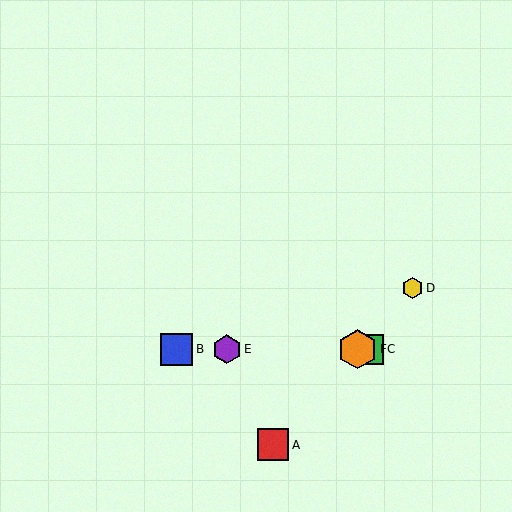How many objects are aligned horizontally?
4 objects (B, C, E, F) are aligned horizontally.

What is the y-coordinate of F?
Object F is at y≈349.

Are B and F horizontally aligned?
Yes, both are at y≈349.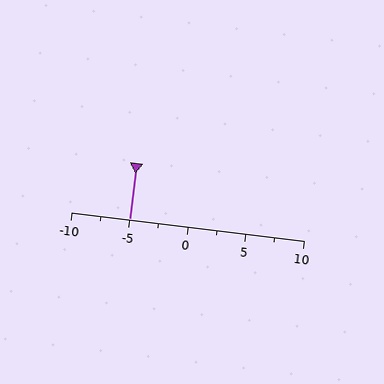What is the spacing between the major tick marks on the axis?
The major ticks are spaced 5 apart.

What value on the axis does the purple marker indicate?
The marker indicates approximately -5.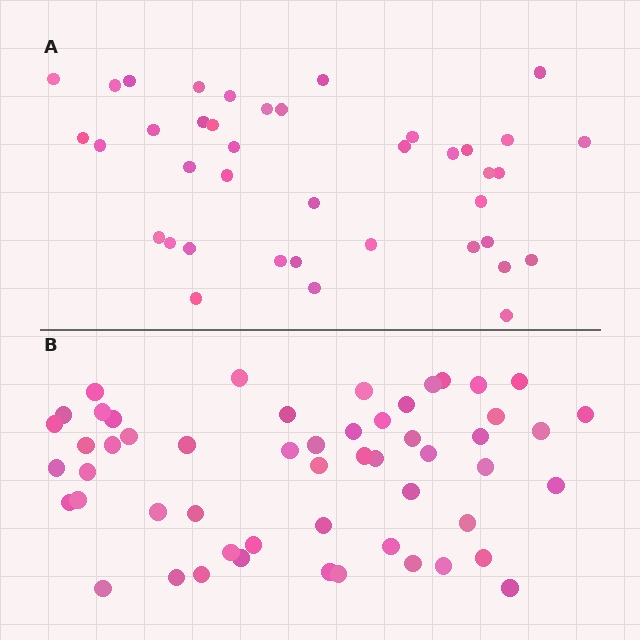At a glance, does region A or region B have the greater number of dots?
Region B (the bottom region) has more dots.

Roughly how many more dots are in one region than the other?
Region B has approximately 15 more dots than region A.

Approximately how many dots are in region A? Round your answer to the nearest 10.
About 40 dots.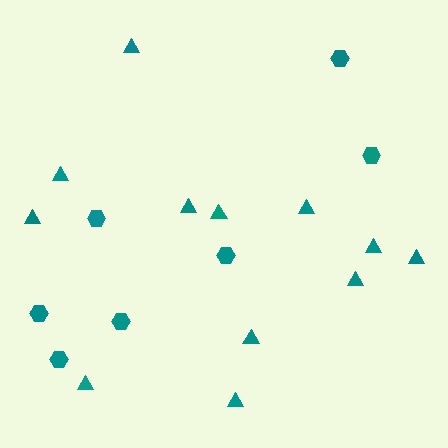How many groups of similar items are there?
There are 2 groups: one group of hexagons (7) and one group of triangles (12).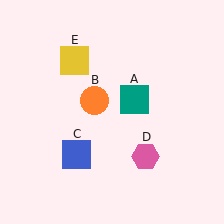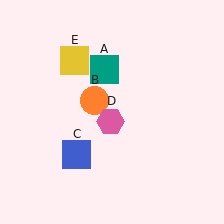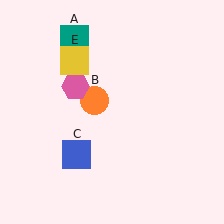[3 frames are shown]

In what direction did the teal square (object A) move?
The teal square (object A) moved up and to the left.